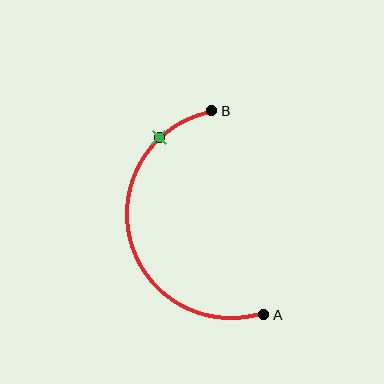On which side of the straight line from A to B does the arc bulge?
The arc bulges to the left of the straight line connecting A and B.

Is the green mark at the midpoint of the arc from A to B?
No. The green mark lies on the arc but is closer to endpoint B. The arc midpoint would be at the point on the curve equidistant along the arc from both A and B.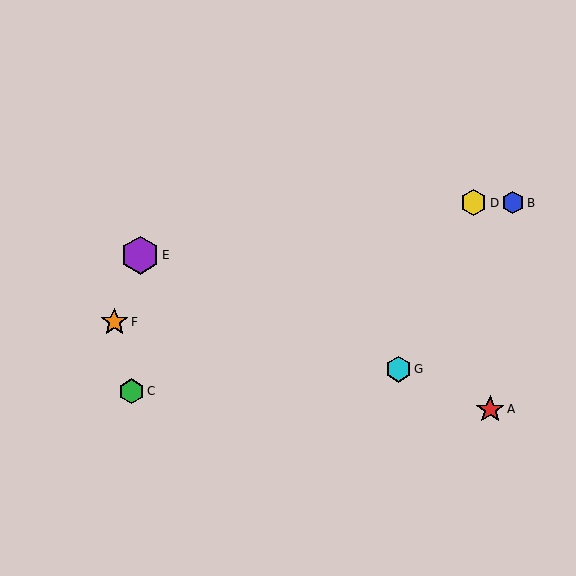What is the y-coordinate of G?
Object G is at y≈369.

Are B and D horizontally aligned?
Yes, both are at y≈203.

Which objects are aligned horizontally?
Objects B, D are aligned horizontally.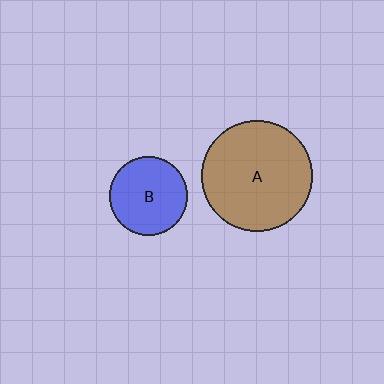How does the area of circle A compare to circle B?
Approximately 2.0 times.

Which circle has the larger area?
Circle A (brown).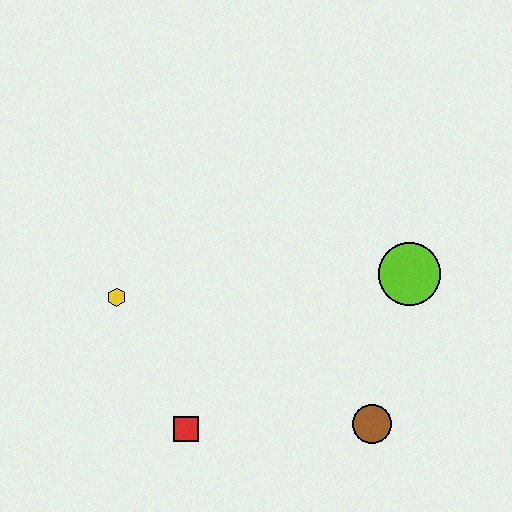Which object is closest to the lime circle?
The brown circle is closest to the lime circle.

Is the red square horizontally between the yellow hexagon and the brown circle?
Yes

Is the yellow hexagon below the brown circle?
No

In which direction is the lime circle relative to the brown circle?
The lime circle is above the brown circle.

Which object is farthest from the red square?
The lime circle is farthest from the red square.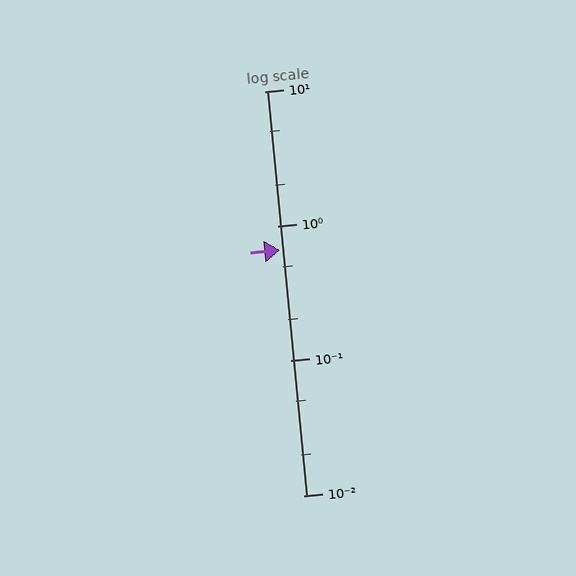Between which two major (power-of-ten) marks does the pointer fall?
The pointer is between 0.1 and 1.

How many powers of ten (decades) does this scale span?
The scale spans 3 decades, from 0.01 to 10.